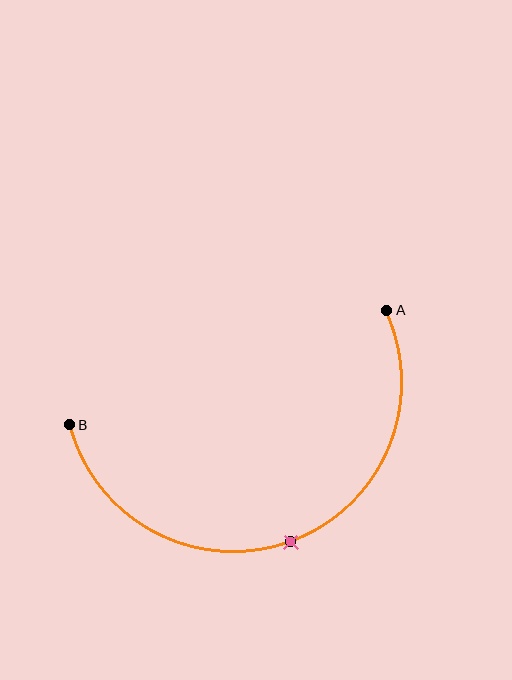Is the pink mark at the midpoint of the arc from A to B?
Yes. The pink mark lies on the arc at equal arc-length from both A and B — it is the arc midpoint.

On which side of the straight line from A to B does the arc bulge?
The arc bulges below the straight line connecting A and B.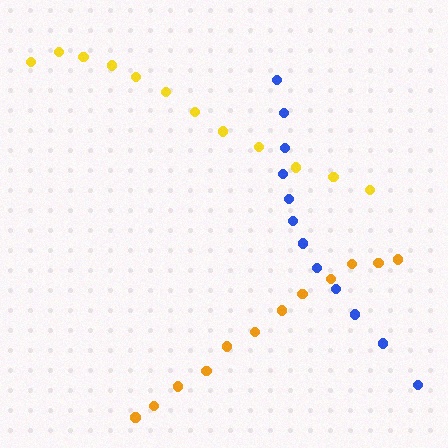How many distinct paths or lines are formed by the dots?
There are 3 distinct paths.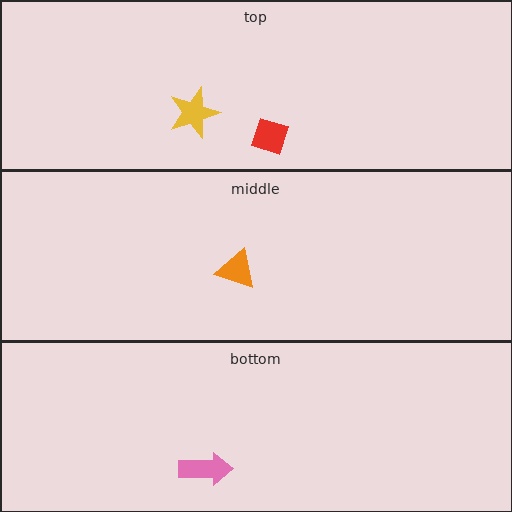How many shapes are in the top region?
2.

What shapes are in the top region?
The red diamond, the yellow star.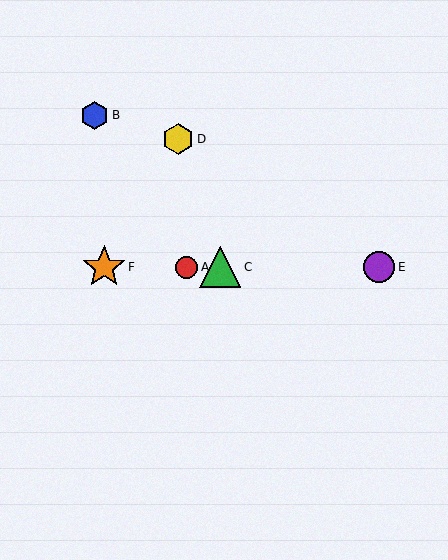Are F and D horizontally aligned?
No, F is at y≈267 and D is at y≈139.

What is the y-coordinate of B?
Object B is at y≈115.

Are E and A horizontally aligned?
Yes, both are at y≈267.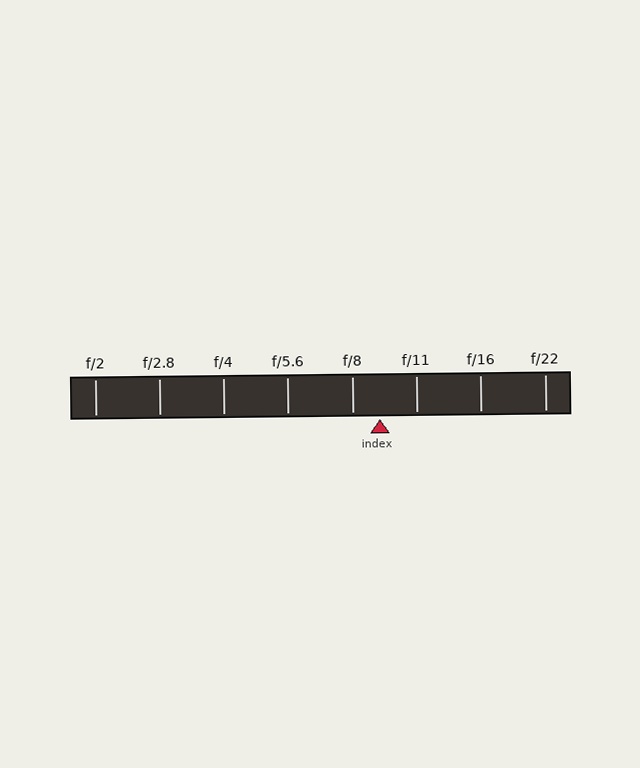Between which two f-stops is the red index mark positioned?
The index mark is between f/8 and f/11.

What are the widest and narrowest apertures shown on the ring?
The widest aperture shown is f/2 and the narrowest is f/22.